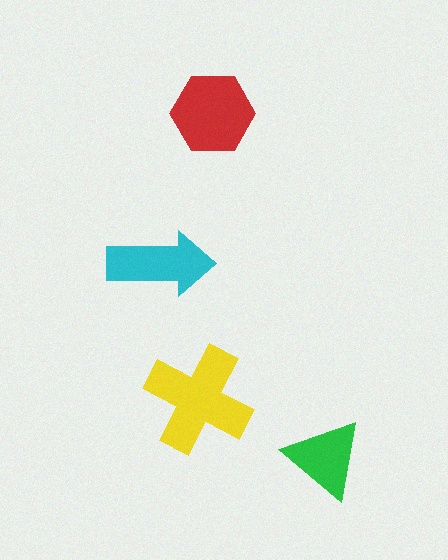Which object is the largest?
The yellow cross.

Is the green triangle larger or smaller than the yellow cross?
Smaller.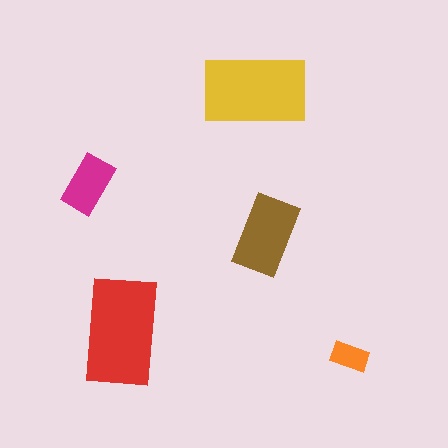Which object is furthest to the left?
The magenta rectangle is leftmost.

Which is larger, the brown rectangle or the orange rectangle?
The brown one.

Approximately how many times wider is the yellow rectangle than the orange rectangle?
About 3 times wider.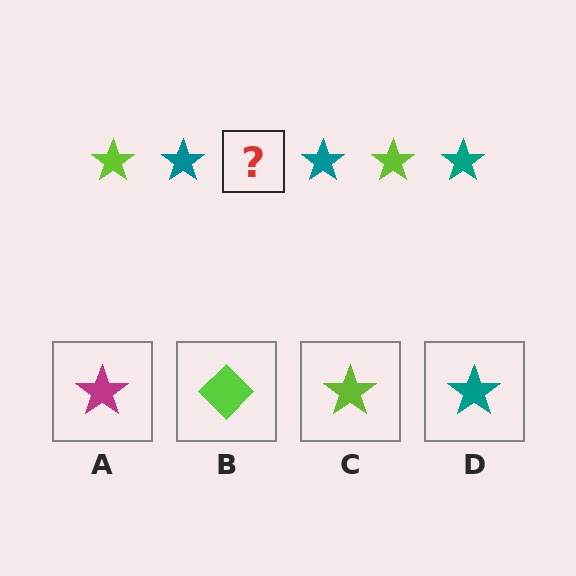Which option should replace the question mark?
Option C.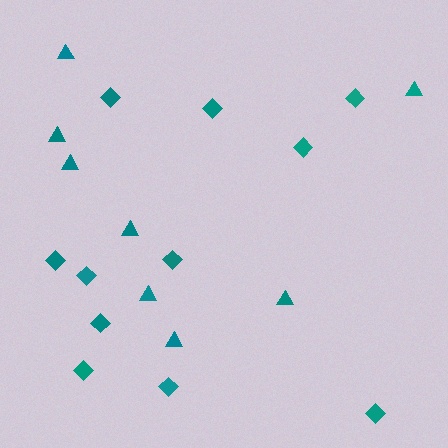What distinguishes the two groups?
There are 2 groups: one group of triangles (8) and one group of diamonds (11).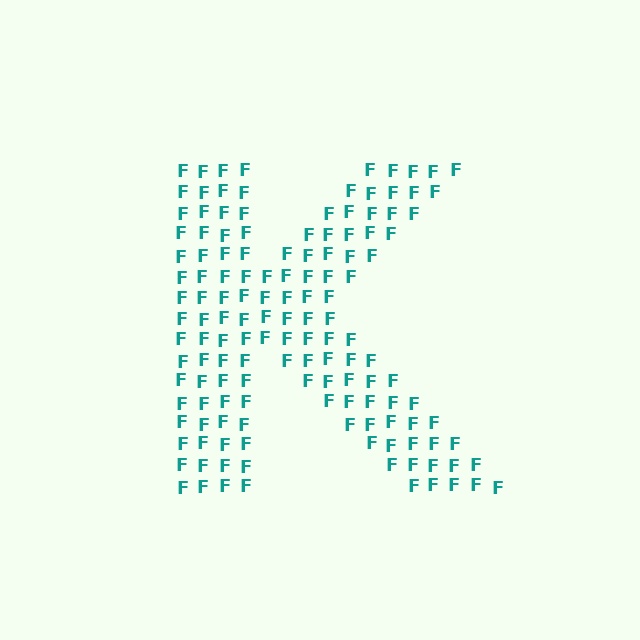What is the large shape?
The large shape is the letter K.